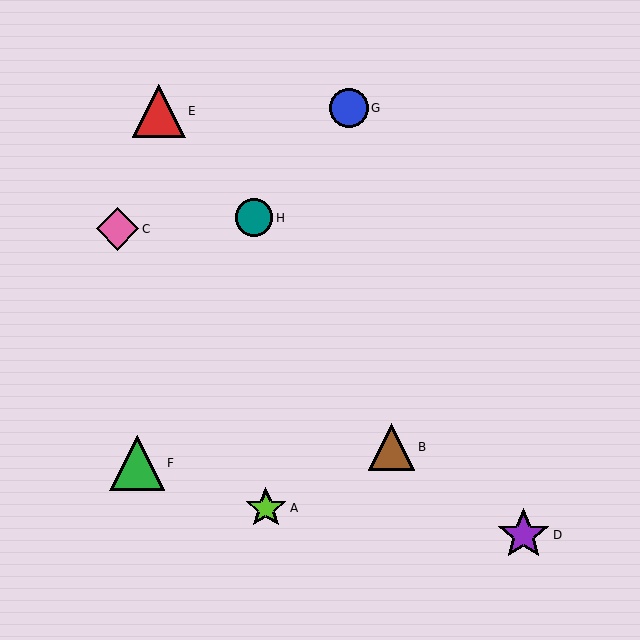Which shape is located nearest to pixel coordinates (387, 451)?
The brown triangle (labeled B) at (392, 447) is nearest to that location.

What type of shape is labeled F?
Shape F is a green triangle.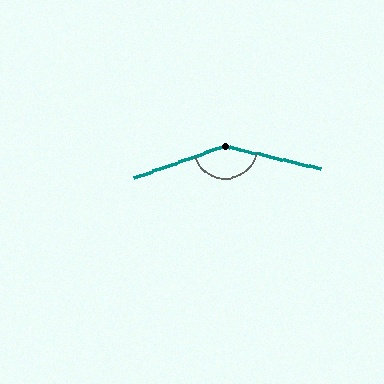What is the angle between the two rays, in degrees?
Approximately 147 degrees.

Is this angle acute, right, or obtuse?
It is obtuse.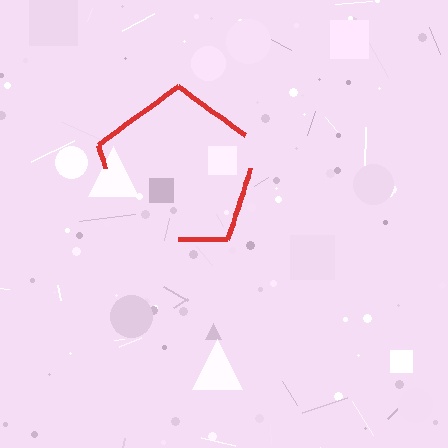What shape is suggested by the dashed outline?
The dashed outline suggests a pentagon.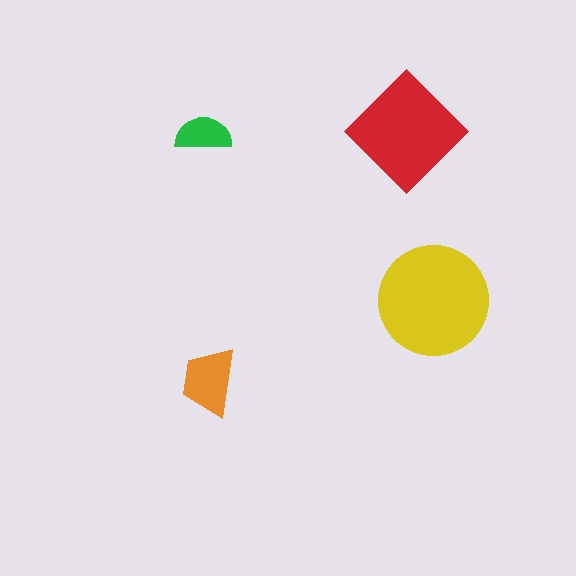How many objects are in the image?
There are 4 objects in the image.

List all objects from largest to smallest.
The yellow circle, the red diamond, the orange trapezoid, the green semicircle.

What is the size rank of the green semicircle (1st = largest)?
4th.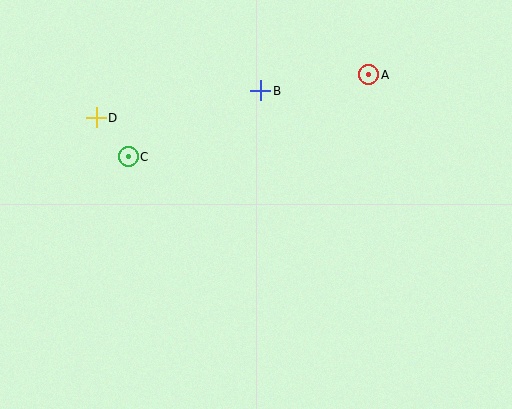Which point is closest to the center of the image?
Point B at (261, 91) is closest to the center.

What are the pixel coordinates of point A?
Point A is at (369, 75).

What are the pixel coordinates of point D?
Point D is at (96, 118).